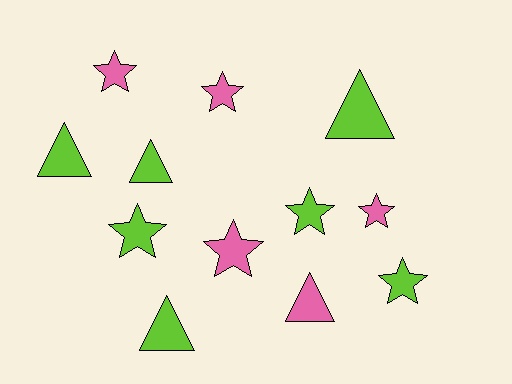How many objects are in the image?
There are 12 objects.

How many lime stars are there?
There are 3 lime stars.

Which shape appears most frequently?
Star, with 7 objects.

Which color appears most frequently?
Lime, with 7 objects.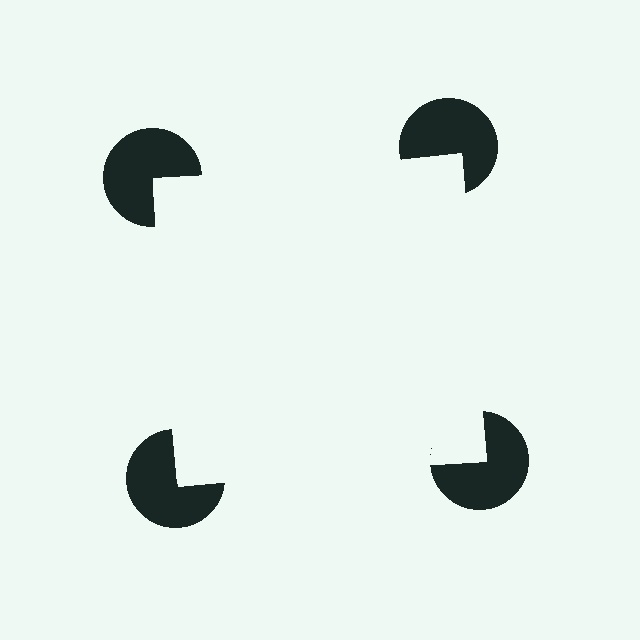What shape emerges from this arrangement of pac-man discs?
An illusory square — its edges are inferred from the aligned wedge cuts in the pac-man discs, not physically drawn.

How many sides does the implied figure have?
4 sides.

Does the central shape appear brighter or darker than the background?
It typically appears slightly brighter than the background, even though no actual brightness change is drawn.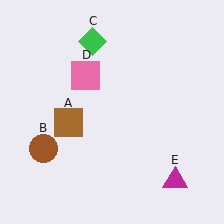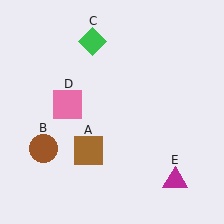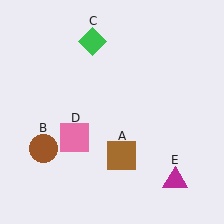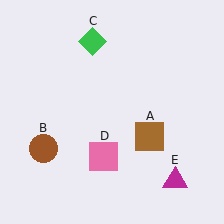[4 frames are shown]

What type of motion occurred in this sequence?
The brown square (object A), pink square (object D) rotated counterclockwise around the center of the scene.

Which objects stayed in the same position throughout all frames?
Brown circle (object B) and green diamond (object C) and magenta triangle (object E) remained stationary.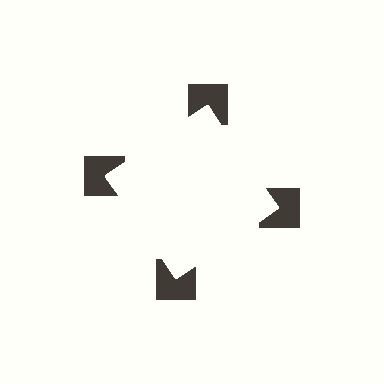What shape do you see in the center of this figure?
An illusory square — its edges are inferred from the aligned wedge cuts in the notched squares, not physically drawn.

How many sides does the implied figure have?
4 sides.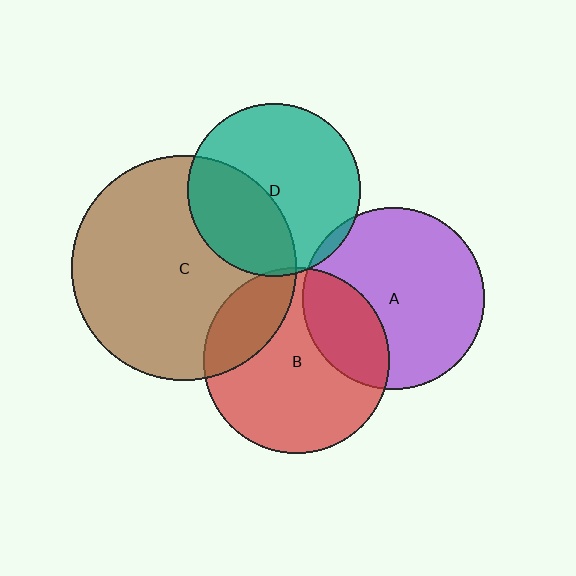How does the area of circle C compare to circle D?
Approximately 1.7 times.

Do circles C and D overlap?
Yes.